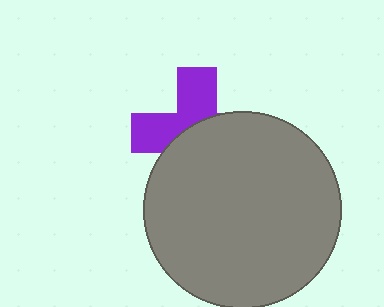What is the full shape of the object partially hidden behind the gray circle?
The partially hidden object is a purple cross.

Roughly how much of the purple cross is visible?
A small part of it is visible (roughly 43%).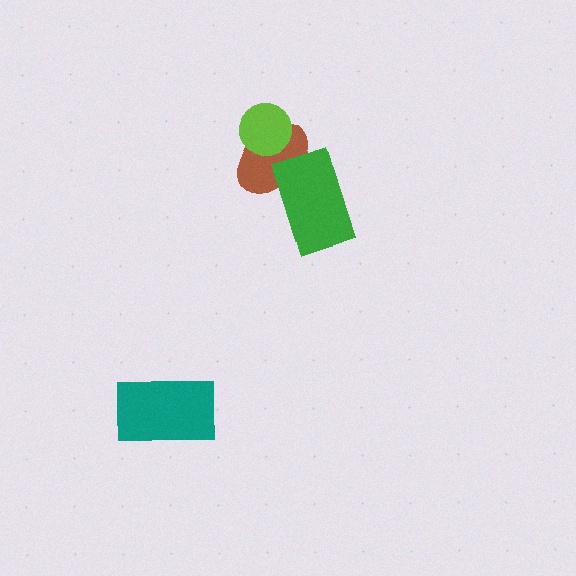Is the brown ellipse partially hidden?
Yes, it is partially covered by another shape.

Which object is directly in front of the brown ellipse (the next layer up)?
The lime circle is directly in front of the brown ellipse.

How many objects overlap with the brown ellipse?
2 objects overlap with the brown ellipse.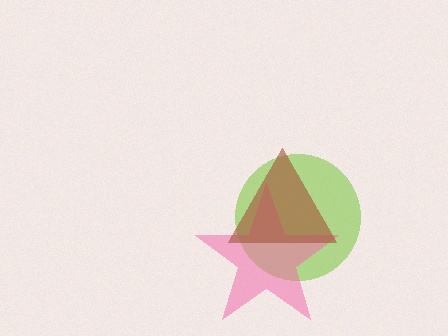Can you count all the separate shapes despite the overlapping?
Yes, there are 3 separate shapes.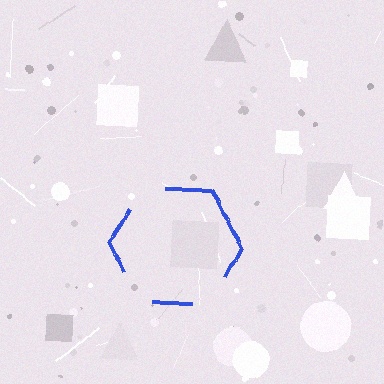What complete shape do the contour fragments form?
The contour fragments form a hexagon.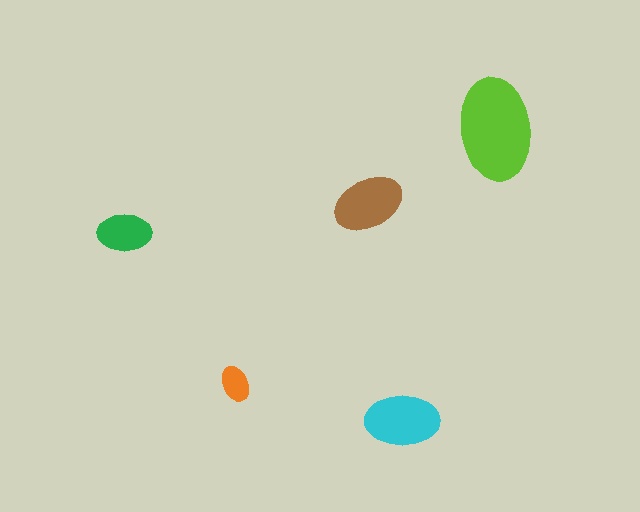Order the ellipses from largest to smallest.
the lime one, the cyan one, the brown one, the green one, the orange one.